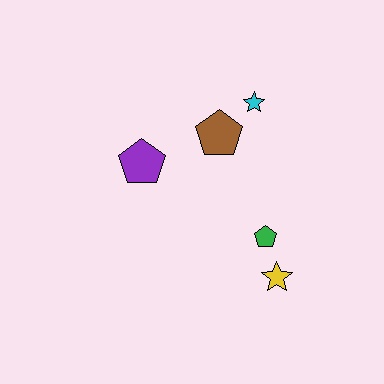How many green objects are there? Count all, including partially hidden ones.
There is 1 green object.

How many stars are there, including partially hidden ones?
There are 2 stars.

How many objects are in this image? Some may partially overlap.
There are 5 objects.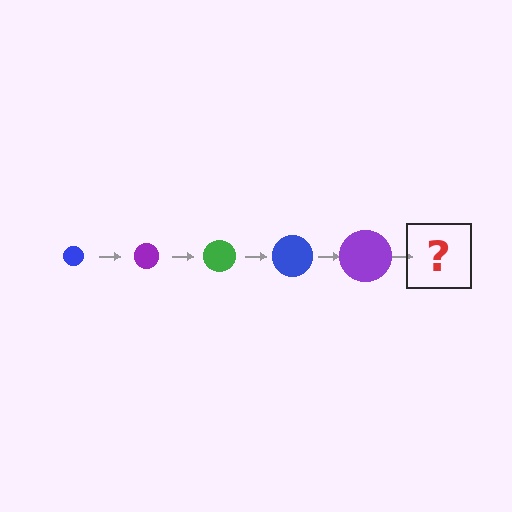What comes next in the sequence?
The next element should be a green circle, larger than the previous one.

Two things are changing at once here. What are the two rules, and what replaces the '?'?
The two rules are that the circle grows larger each step and the color cycles through blue, purple, and green. The '?' should be a green circle, larger than the previous one.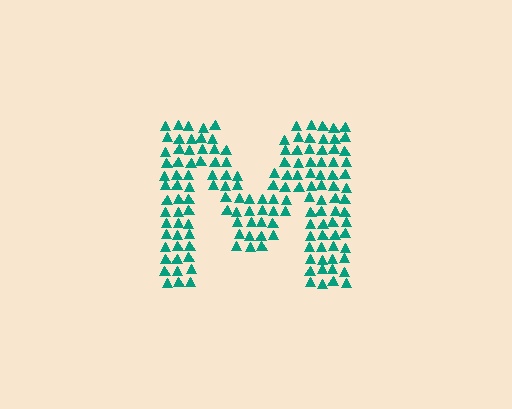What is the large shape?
The large shape is the letter M.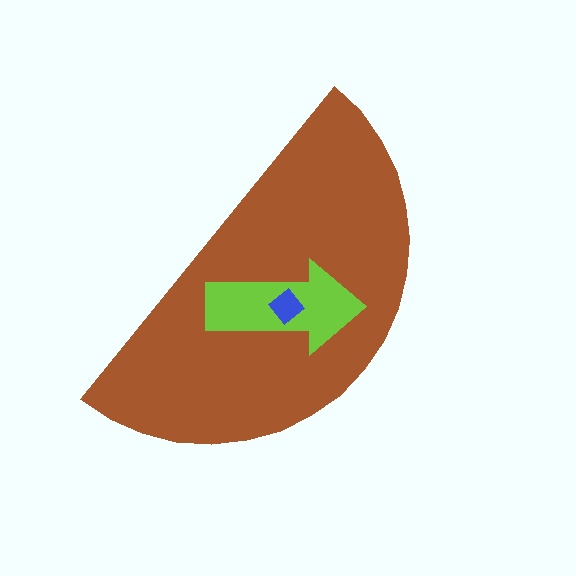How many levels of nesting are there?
3.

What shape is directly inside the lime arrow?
The blue diamond.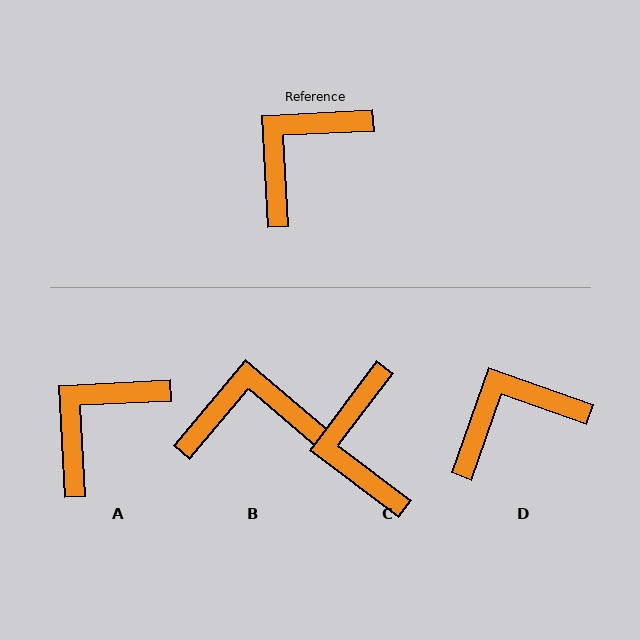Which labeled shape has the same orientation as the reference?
A.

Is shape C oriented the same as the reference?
No, it is off by about 50 degrees.